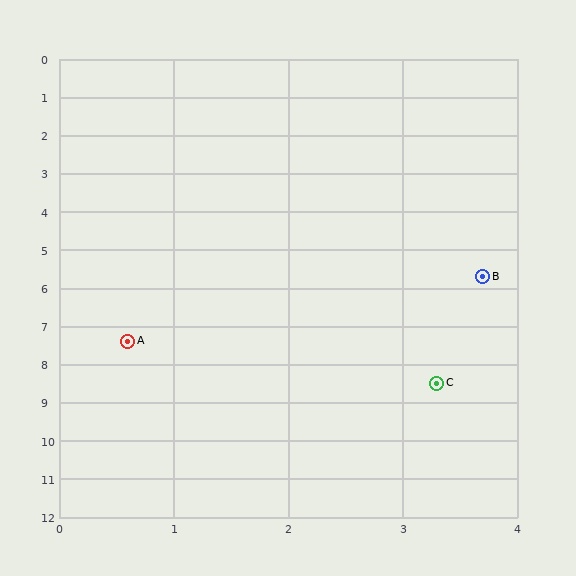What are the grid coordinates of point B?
Point B is at approximately (3.7, 5.7).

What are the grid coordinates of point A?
Point A is at approximately (0.6, 7.4).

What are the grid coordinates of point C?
Point C is at approximately (3.3, 8.5).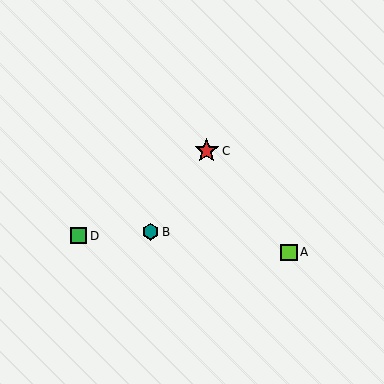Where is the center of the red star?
The center of the red star is at (207, 151).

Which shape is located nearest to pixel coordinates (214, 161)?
The red star (labeled C) at (207, 151) is nearest to that location.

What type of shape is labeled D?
Shape D is a green square.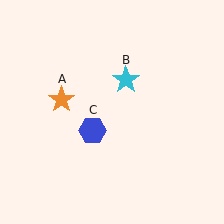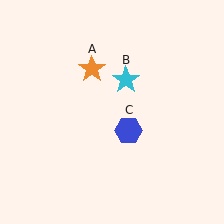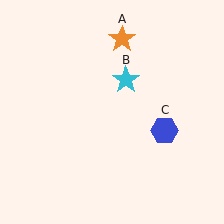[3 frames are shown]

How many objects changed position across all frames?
2 objects changed position: orange star (object A), blue hexagon (object C).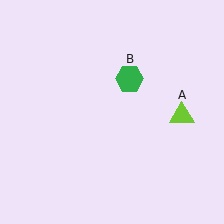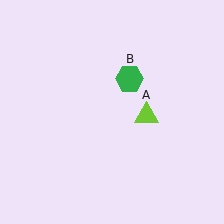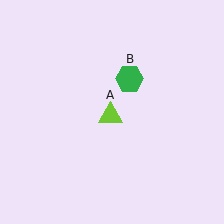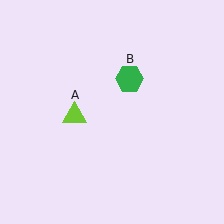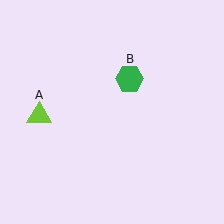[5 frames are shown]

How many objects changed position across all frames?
1 object changed position: lime triangle (object A).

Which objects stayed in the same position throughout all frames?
Green hexagon (object B) remained stationary.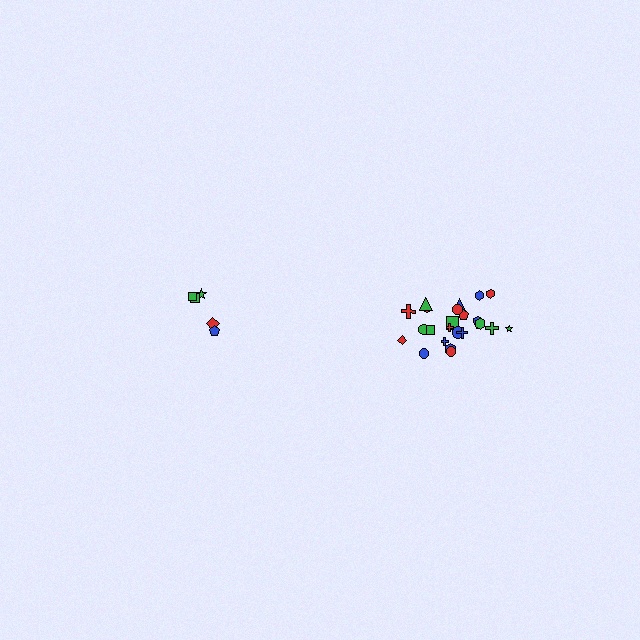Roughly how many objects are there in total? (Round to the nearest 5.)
Roughly 30 objects in total.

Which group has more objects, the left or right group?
The right group.